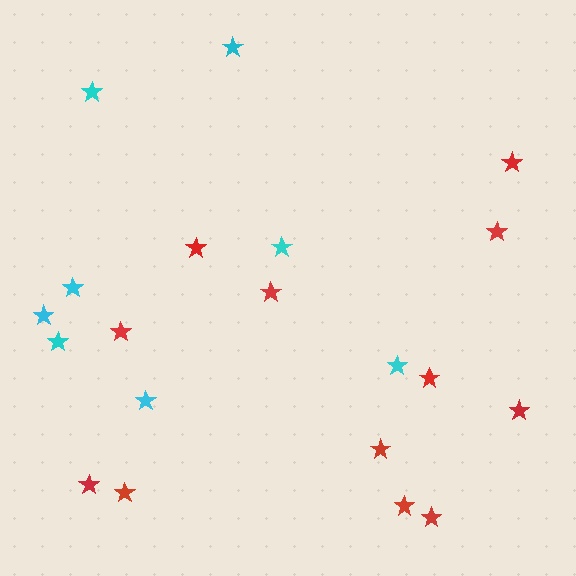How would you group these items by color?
There are 2 groups: one group of red stars (12) and one group of cyan stars (8).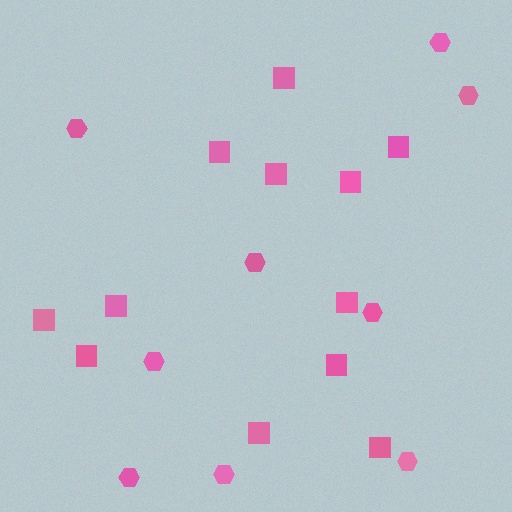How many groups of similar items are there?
There are 2 groups: one group of hexagons (9) and one group of squares (12).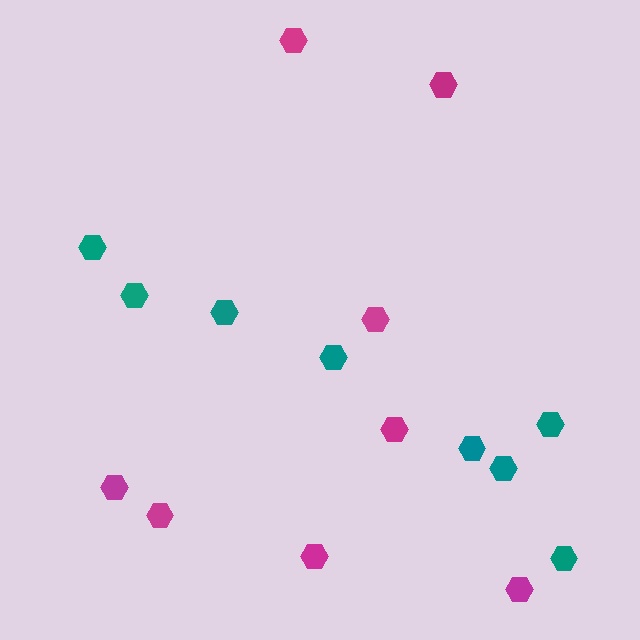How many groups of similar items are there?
There are 2 groups: one group of teal hexagons (8) and one group of magenta hexagons (8).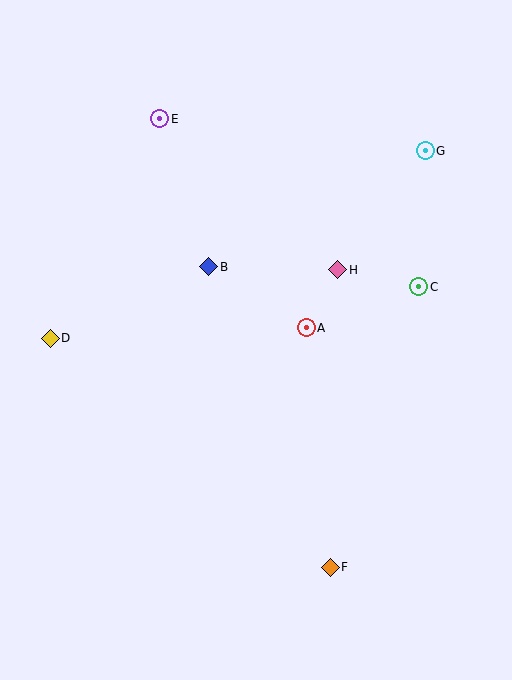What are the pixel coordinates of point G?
Point G is at (425, 151).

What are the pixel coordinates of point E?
Point E is at (160, 119).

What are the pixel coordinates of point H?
Point H is at (338, 270).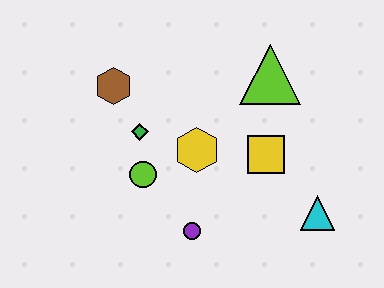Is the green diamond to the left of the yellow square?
Yes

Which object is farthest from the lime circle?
The cyan triangle is farthest from the lime circle.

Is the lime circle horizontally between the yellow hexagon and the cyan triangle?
No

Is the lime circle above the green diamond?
No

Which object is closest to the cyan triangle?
The yellow square is closest to the cyan triangle.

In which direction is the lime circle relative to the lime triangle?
The lime circle is to the left of the lime triangle.